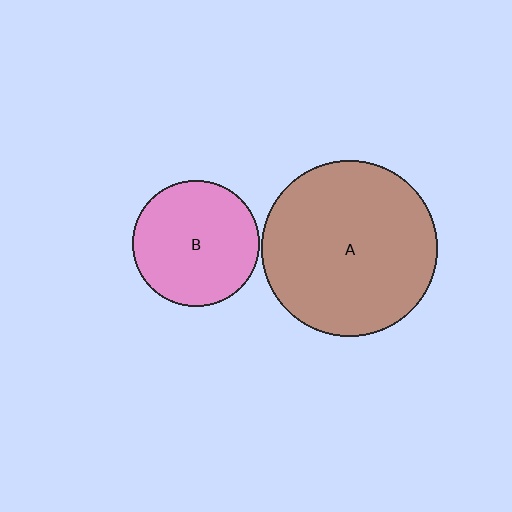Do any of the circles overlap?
No, none of the circles overlap.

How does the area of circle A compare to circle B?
Approximately 2.0 times.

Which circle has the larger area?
Circle A (brown).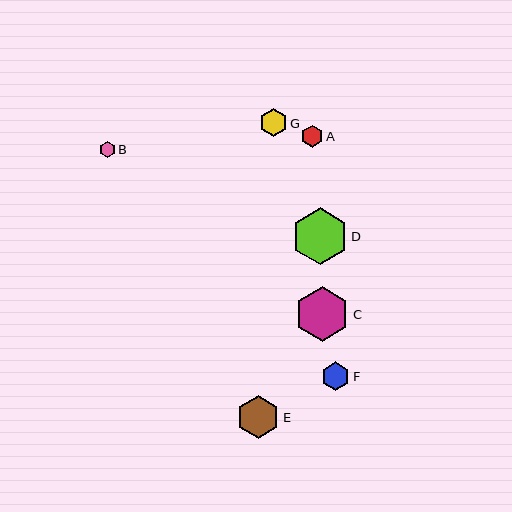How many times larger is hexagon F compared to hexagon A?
Hexagon F is approximately 1.3 times the size of hexagon A.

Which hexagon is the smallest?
Hexagon B is the smallest with a size of approximately 16 pixels.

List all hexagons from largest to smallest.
From largest to smallest: D, C, E, F, G, A, B.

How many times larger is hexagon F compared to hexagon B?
Hexagon F is approximately 1.8 times the size of hexagon B.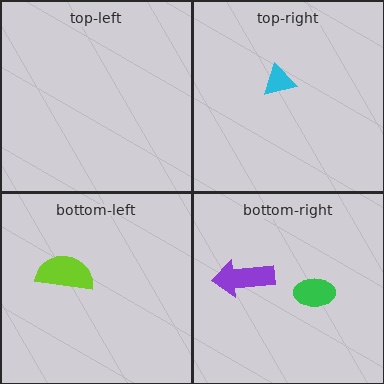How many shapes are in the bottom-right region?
2.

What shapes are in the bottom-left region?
The lime semicircle.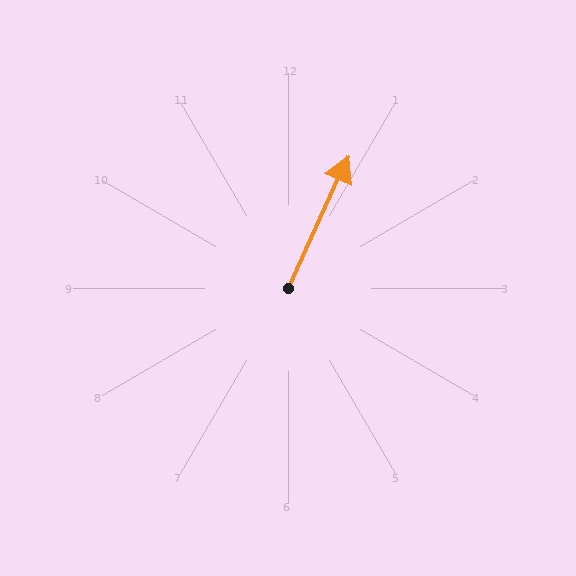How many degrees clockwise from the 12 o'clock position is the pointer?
Approximately 25 degrees.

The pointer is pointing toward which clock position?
Roughly 1 o'clock.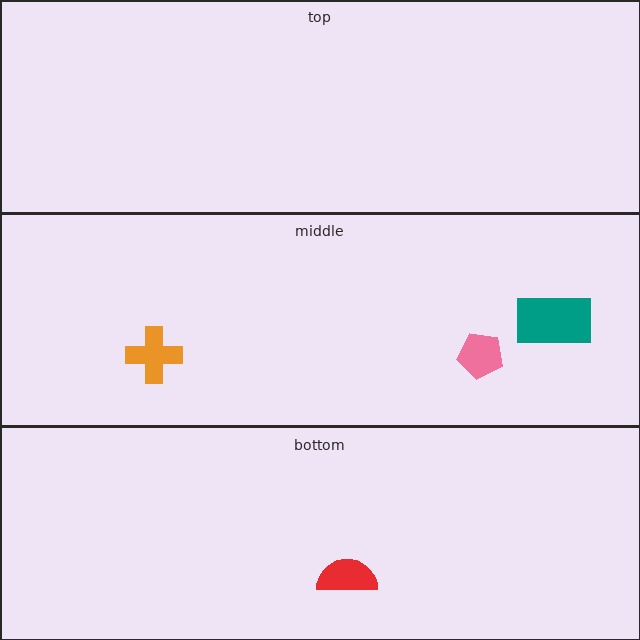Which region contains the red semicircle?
The bottom region.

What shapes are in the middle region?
The orange cross, the teal rectangle, the pink pentagon.